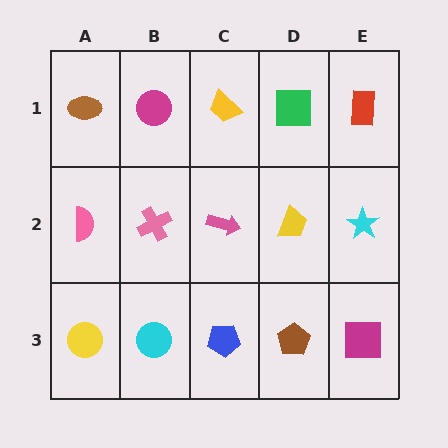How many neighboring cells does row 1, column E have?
2.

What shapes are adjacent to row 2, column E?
A red rectangle (row 1, column E), a magenta square (row 3, column E), a yellow trapezoid (row 2, column D).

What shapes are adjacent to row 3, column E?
A cyan star (row 2, column E), a brown pentagon (row 3, column D).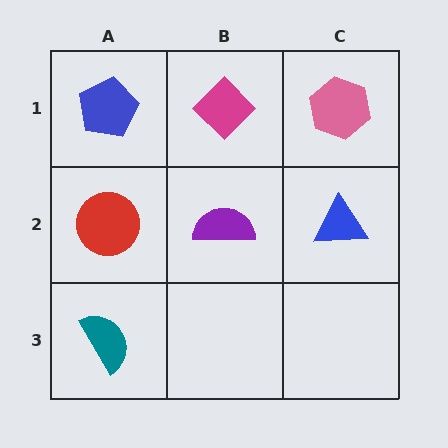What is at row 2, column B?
A purple semicircle.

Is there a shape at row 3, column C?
No, that cell is empty.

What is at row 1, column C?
A pink hexagon.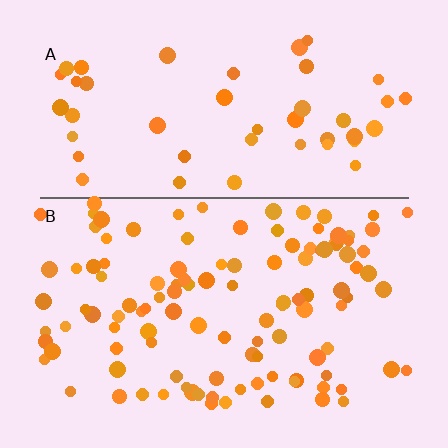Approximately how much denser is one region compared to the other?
Approximately 2.4× — region B over region A.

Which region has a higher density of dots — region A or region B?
B (the bottom).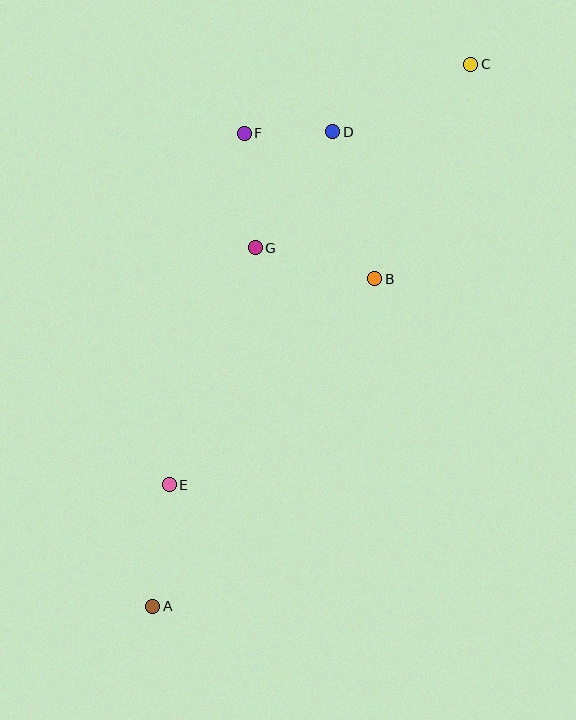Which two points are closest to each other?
Points D and F are closest to each other.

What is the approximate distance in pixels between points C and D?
The distance between C and D is approximately 154 pixels.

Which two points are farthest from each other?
Points A and C are farthest from each other.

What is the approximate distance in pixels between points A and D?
The distance between A and D is approximately 508 pixels.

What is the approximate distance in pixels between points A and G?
The distance between A and G is approximately 373 pixels.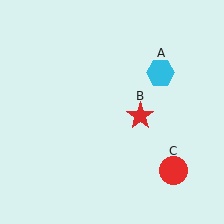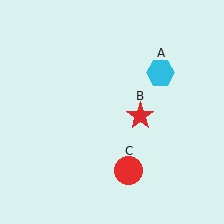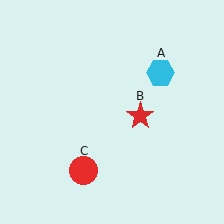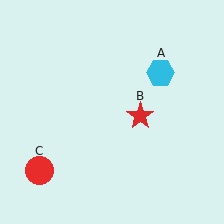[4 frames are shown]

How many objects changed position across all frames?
1 object changed position: red circle (object C).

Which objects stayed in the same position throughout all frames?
Cyan hexagon (object A) and red star (object B) remained stationary.